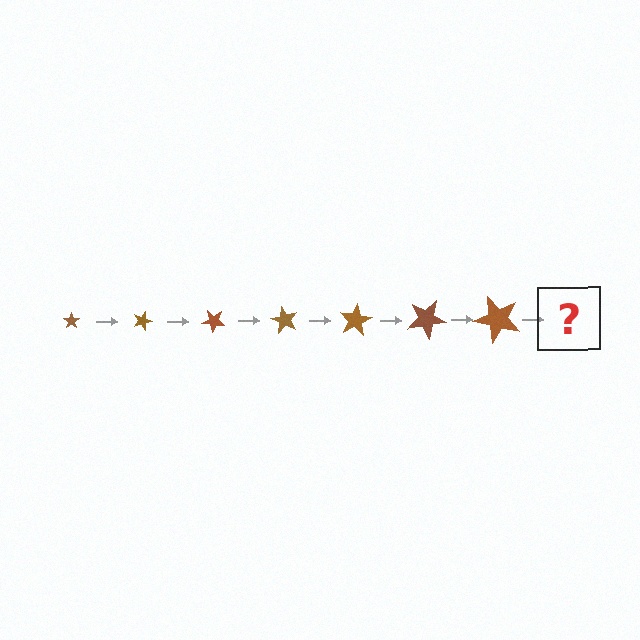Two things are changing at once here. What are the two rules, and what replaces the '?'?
The two rules are that the star grows larger each step and it rotates 20 degrees each step. The '?' should be a star, larger than the previous one and rotated 140 degrees from the start.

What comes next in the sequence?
The next element should be a star, larger than the previous one and rotated 140 degrees from the start.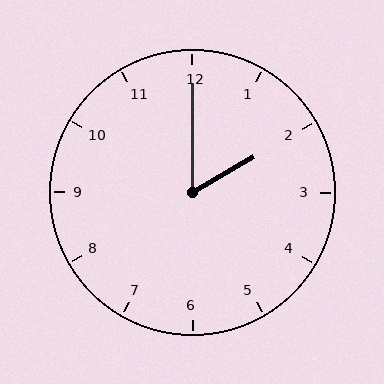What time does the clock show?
2:00.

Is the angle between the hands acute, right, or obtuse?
It is acute.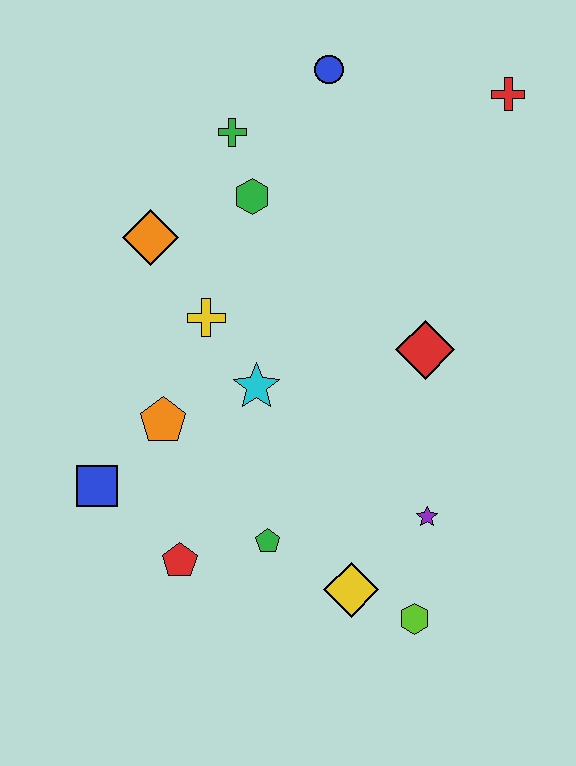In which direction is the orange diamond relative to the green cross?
The orange diamond is below the green cross.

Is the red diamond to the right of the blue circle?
Yes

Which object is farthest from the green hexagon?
The lime hexagon is farthest from the green hexagon.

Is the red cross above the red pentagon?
Yes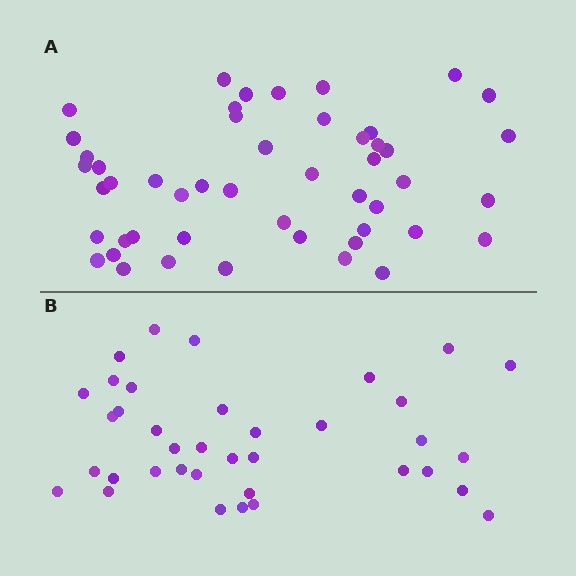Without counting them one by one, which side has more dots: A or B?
Region A (the top region) has more dots.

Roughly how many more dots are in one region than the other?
Region A has roughly 12 or so more dots than region B.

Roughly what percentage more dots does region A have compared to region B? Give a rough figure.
About 30% more.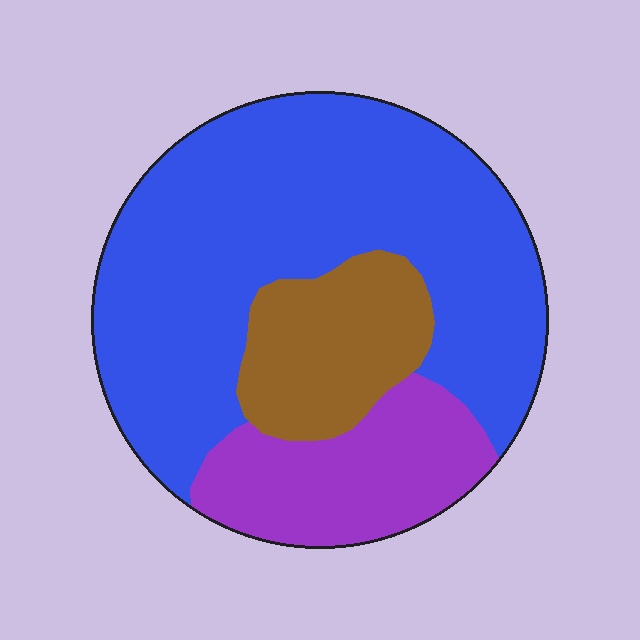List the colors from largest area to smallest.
From largest to smallest: blue, purple, brown.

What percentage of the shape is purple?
Purple covers around 20% of the shape.